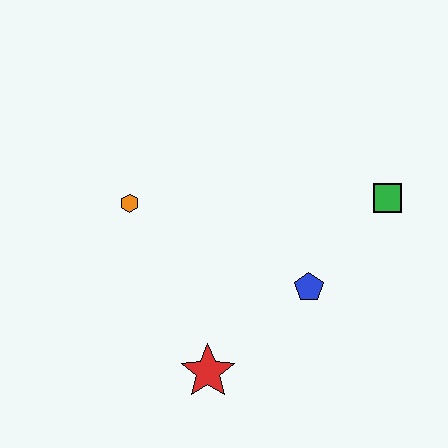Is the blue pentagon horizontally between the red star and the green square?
Yes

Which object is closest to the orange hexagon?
The red star is closest to the orange hexagon.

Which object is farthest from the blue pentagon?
The orange hexagon is farthest from the blue pentagon.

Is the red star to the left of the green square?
Yes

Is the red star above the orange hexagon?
No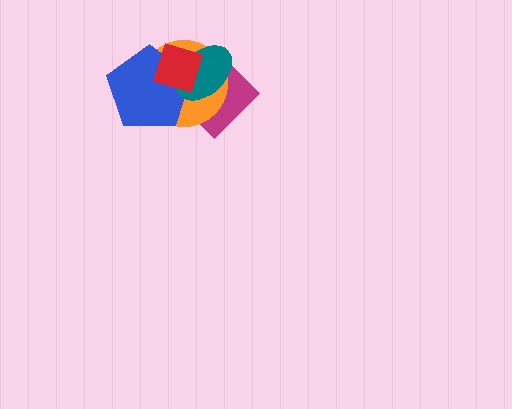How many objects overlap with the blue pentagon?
4 objects overlap with the blue pentagon.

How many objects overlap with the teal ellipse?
4 objects overlap with the teal ellipse.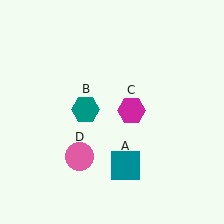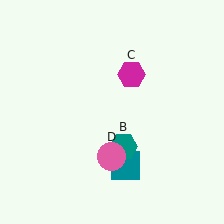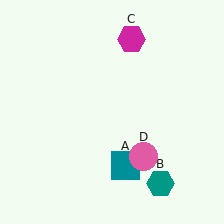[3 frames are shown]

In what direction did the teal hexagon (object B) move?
The teal hexagon (object B) moved down and to the right.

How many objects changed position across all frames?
3 objects changed position: teal hexagon (object B), magenta hexagon (object C), pink circle (object D).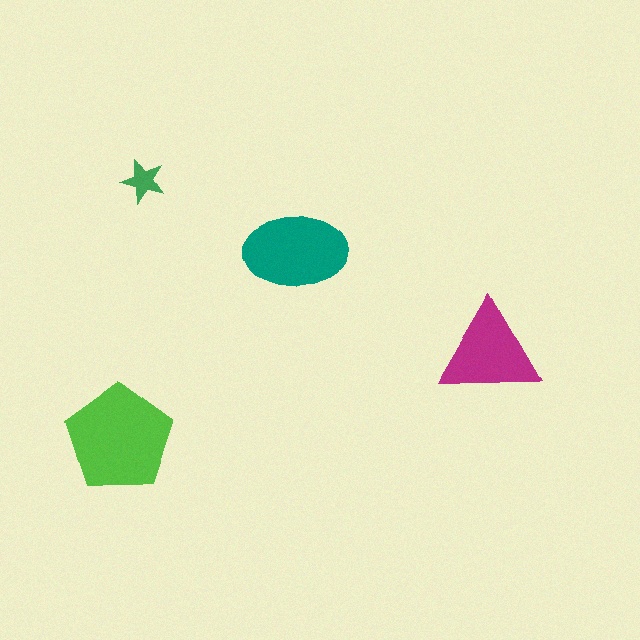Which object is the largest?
The lime pentagon.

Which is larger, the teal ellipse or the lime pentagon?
The lime pentagon.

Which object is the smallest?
The green star.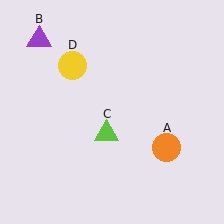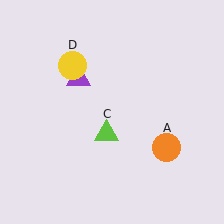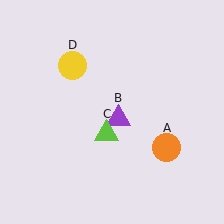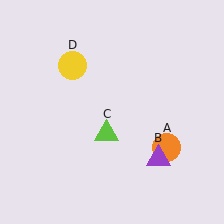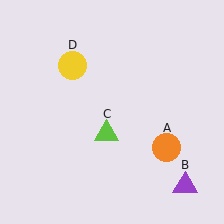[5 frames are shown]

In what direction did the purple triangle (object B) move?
The purple triangle (object B) moved down and to the right.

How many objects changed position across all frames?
1 object changed position: purple triangle (object B).